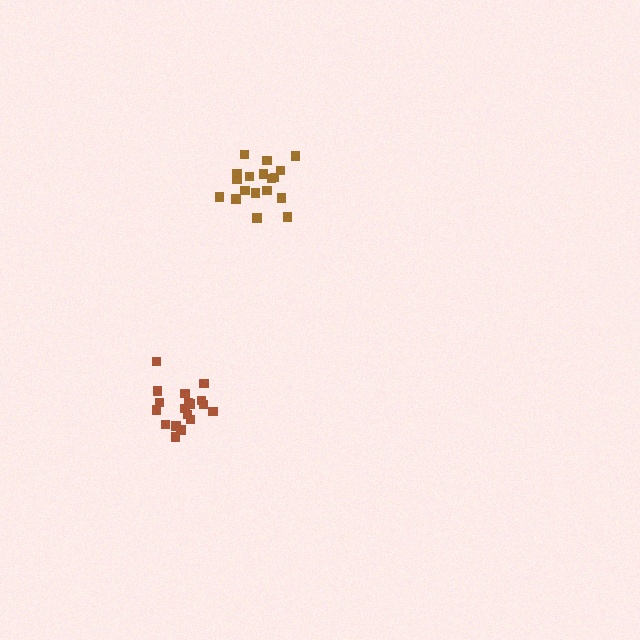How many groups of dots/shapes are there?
There are 2 groups.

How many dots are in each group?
Group 1: 18 dots, Group 2: 18 dots (36 total).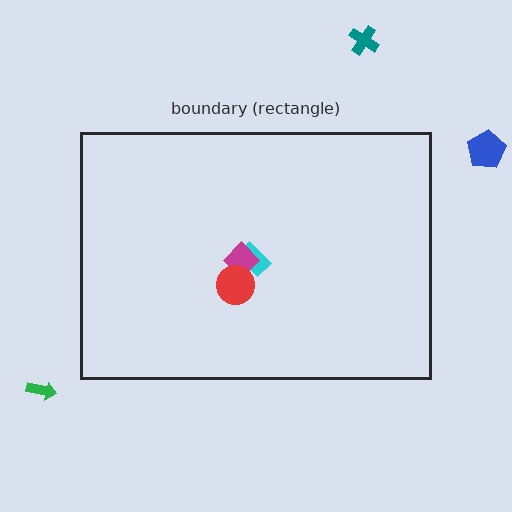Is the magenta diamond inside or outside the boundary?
Inside.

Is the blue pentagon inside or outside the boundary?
Outside.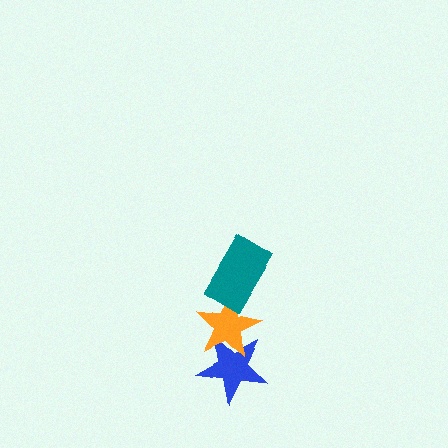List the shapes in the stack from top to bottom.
From top to bottom: the teal rectangle, the orange star, the blue star.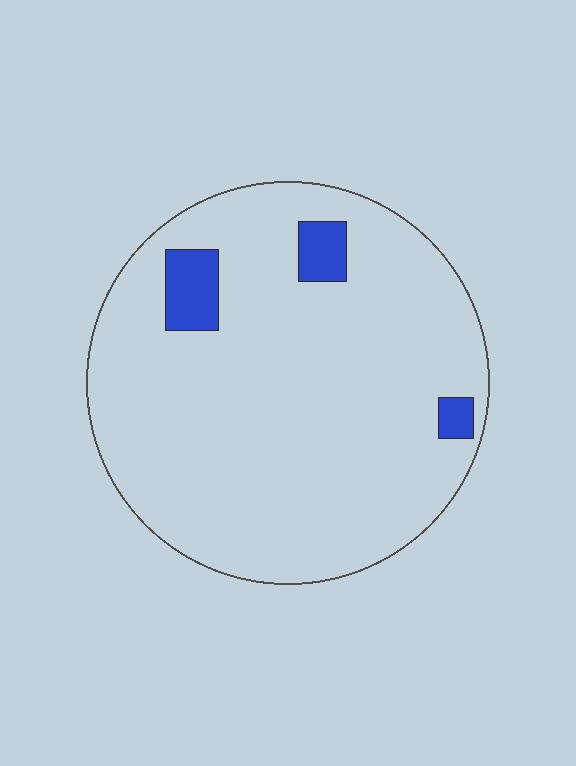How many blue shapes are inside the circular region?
3.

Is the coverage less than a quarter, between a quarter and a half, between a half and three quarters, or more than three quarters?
Less than a quarter.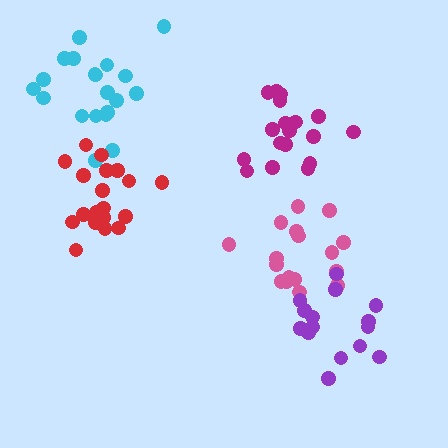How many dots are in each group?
Group 1: 18 dots, Group 2: 17 dots, Group 3: 20 dots, Group 4: 15 dots, Group 5: 19 dots (89 total).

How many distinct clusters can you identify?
There are 5 distinct clusters.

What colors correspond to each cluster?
The clusters are colored: magenta, pink, cyan, purple, red.